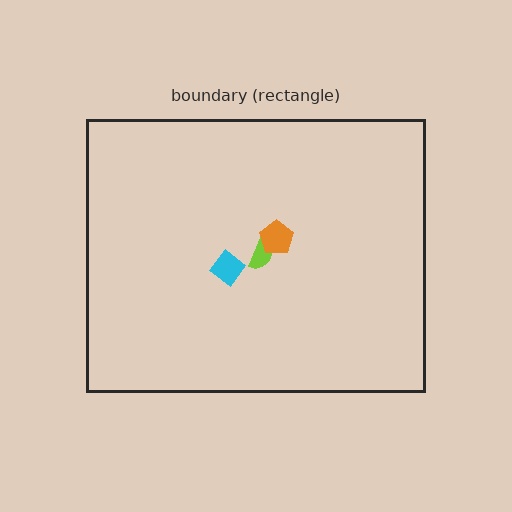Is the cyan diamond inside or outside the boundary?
Inside.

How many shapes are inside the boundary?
3 inside, 0 outside.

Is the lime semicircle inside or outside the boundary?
Inside.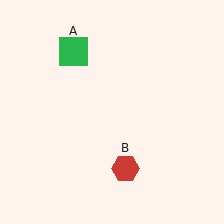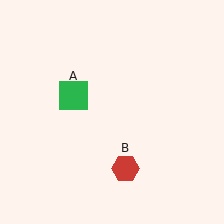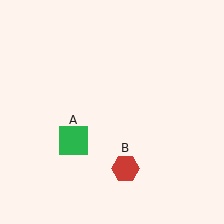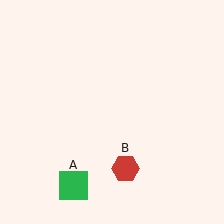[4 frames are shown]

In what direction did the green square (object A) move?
The green square (object A) moved down.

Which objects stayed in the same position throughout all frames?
Red hexagon (object B) remained stationary.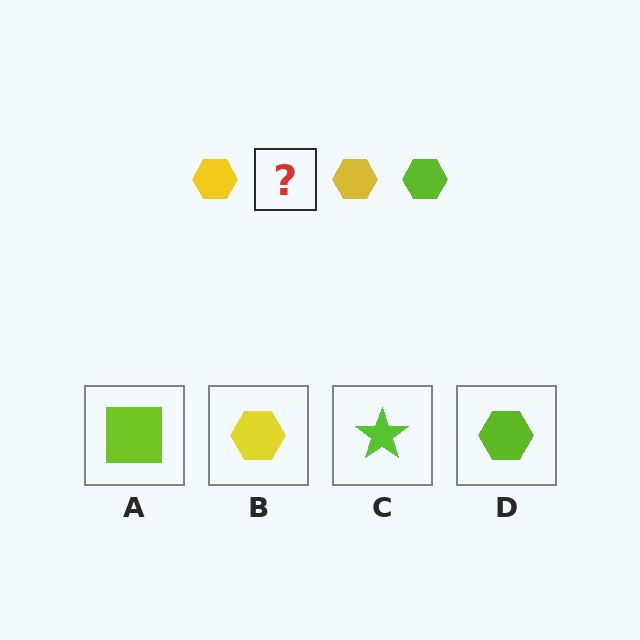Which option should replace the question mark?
Option D.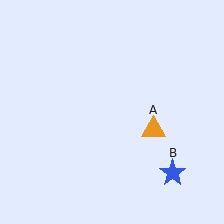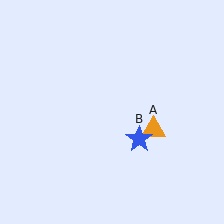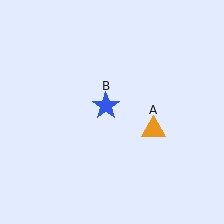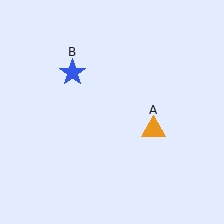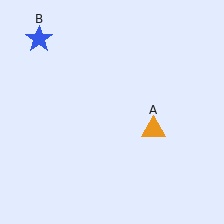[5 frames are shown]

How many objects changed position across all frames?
1 object changed position: blue star (object B).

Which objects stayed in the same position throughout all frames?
Orange triangle (object A) remained stationary.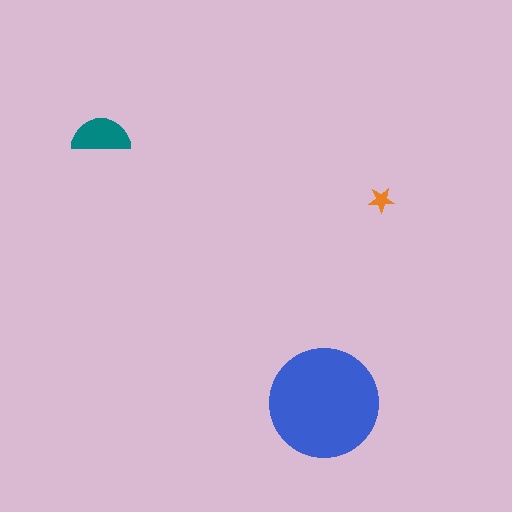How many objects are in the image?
There are 3 objects in the image.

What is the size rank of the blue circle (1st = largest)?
1st.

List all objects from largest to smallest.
The blue circle, the teal semicircle, the orange star.